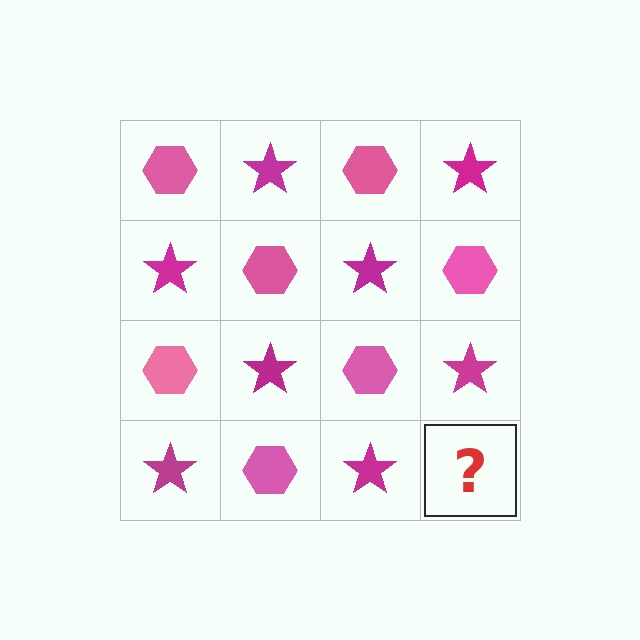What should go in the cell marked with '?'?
The missing cell should contain a pink hexagon.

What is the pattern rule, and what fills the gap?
The rule is that it alternates pink hexagon and magenta star in a checkerboard pattern. The gap should be filled with a pink hexagon.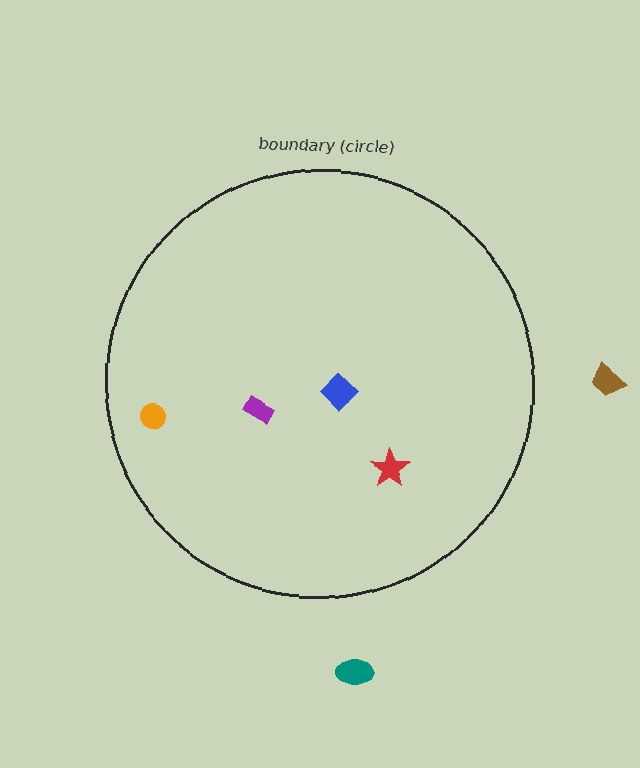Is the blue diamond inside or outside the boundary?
Inside.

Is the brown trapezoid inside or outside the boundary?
Outside.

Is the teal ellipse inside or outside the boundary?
Outside.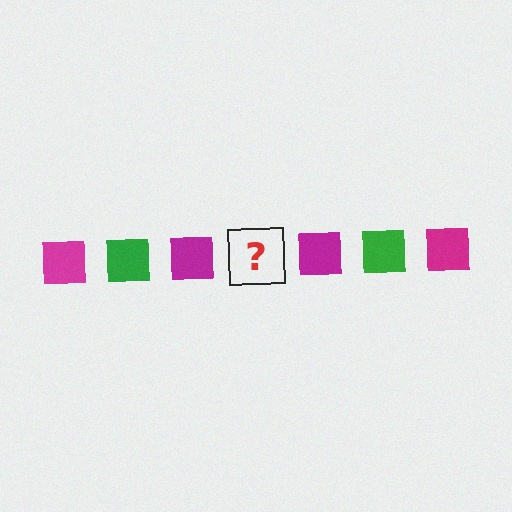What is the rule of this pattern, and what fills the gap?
The rule is that the pattern cycles through magenta, green squares. The gap should be filled with a green square.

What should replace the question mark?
The question mark should be replaced with a green square.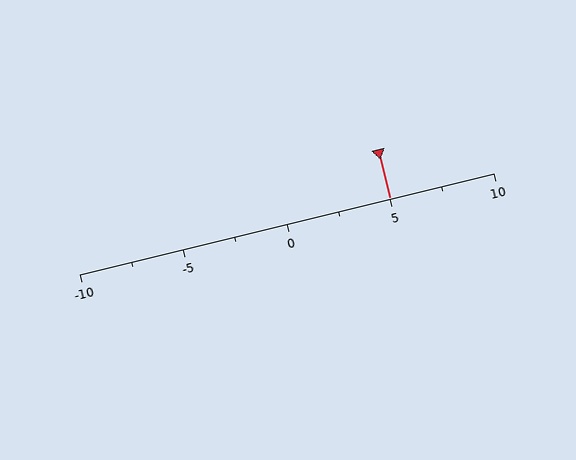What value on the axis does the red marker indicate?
The marker indicates approximately 5.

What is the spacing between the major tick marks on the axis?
The major ticks are spaced 5 apart.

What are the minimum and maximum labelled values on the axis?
The axis runs from -10 to 10.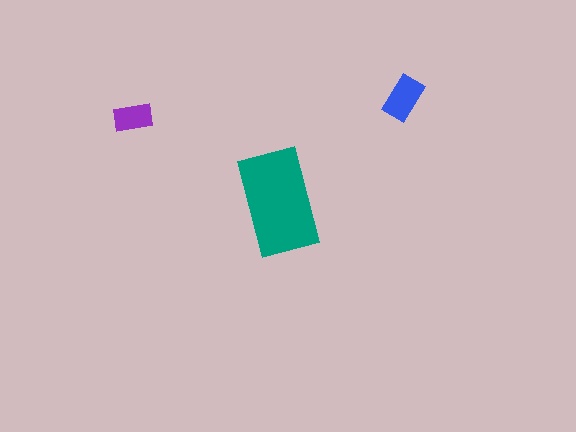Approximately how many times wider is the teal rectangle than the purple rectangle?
About 2.5 times wider.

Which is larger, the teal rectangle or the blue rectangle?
The teal one.